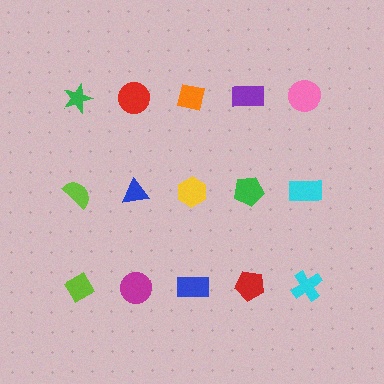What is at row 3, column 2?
A magenta circle.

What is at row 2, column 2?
A blue triangle.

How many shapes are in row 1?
5 shapes.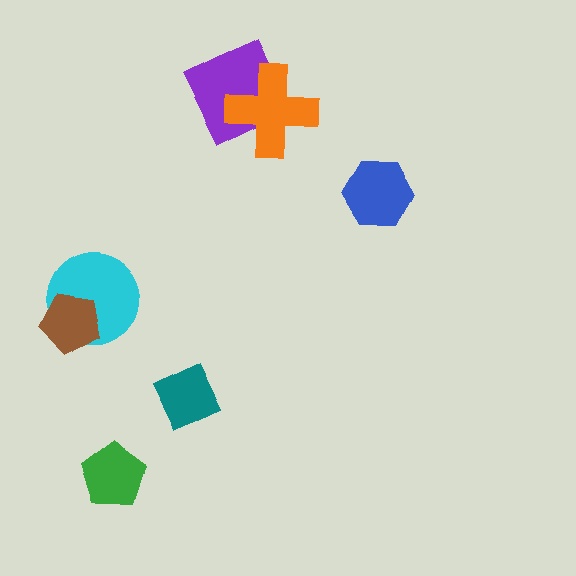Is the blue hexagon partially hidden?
No, no other shape covers it.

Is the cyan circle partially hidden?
Yes, it is partially covered by another shape.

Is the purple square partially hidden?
Yes, it is partially covered by another shape.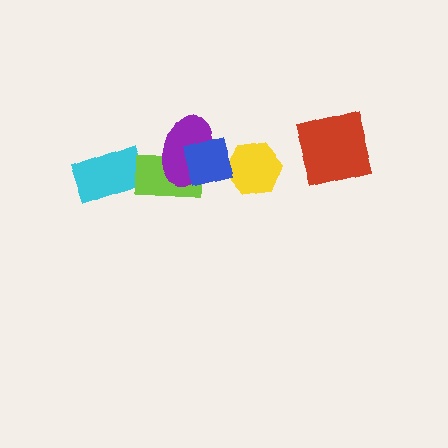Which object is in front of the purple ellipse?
The blue diamond is in front of the purple ellipse.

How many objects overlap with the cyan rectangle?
0 objects overlap with the cyan rectangle.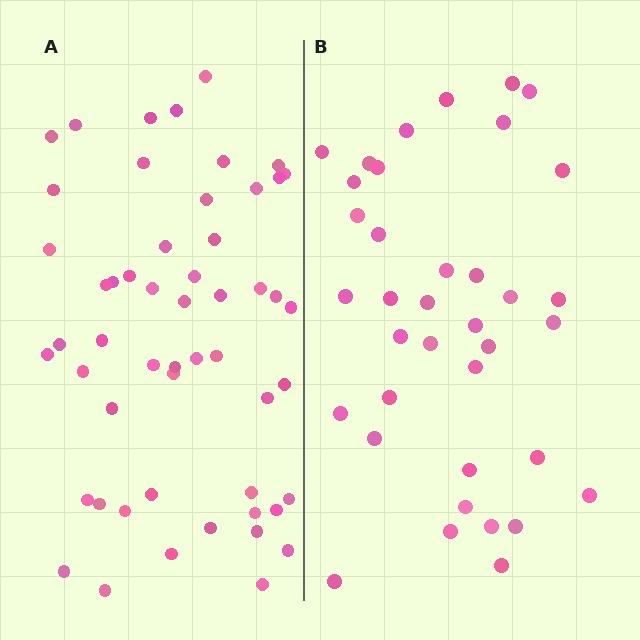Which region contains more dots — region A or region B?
Region A (the left region) has more dots.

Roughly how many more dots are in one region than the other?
Region A has approximately 15 more dots than region B.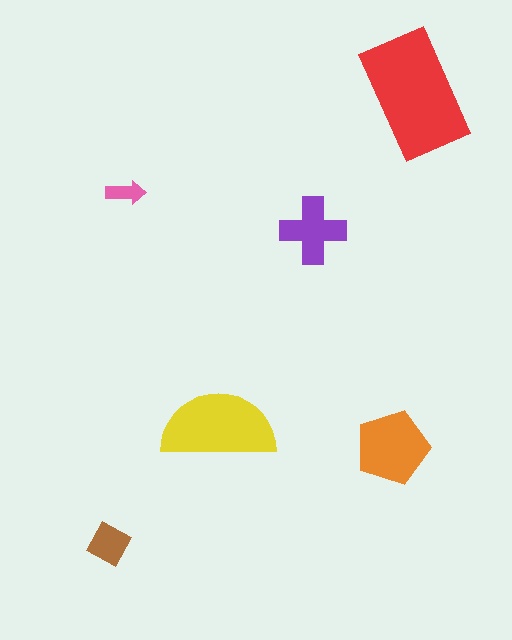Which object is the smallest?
The pink arrow.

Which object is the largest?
The red rectangle.